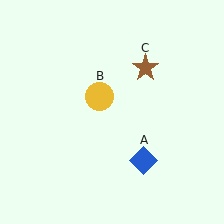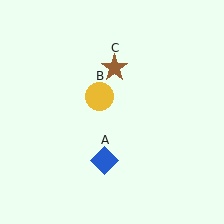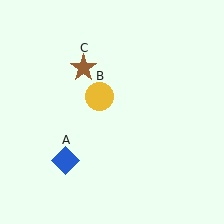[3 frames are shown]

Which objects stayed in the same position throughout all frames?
Yellow circle (object B) remained stationary.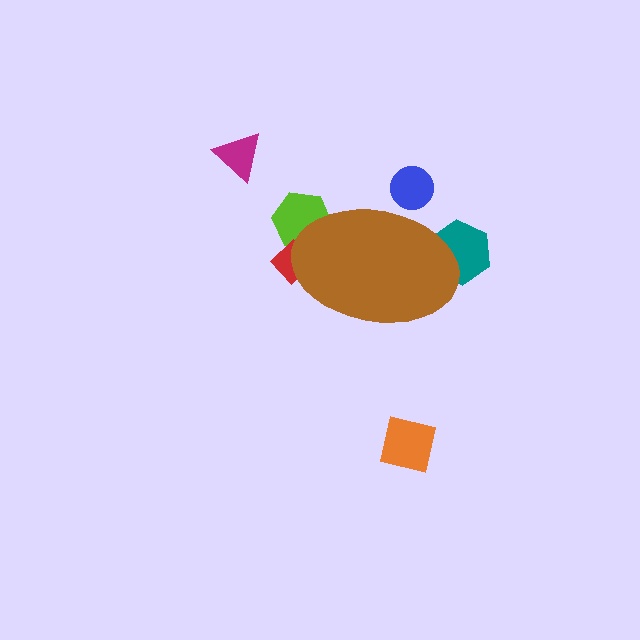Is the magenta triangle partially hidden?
No, the magenta triangle is fully visible.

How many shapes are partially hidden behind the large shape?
4 shapes are partially hidden.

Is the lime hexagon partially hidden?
Yes, the lime hexagon is partially hidden behind the brown ellipse.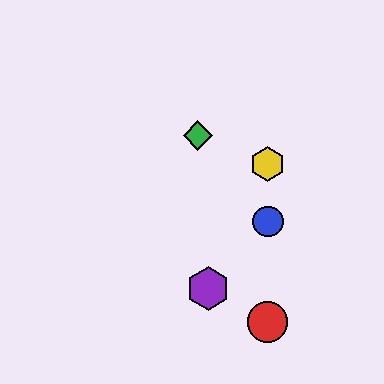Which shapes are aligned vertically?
The red circle, the blue circle, the yellow hexagon are aligned vertically.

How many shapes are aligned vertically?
3 shapes (the red circle, the blue circle, the yellow hexagon) are aligned vertically.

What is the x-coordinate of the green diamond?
The green diamond is at x≈198.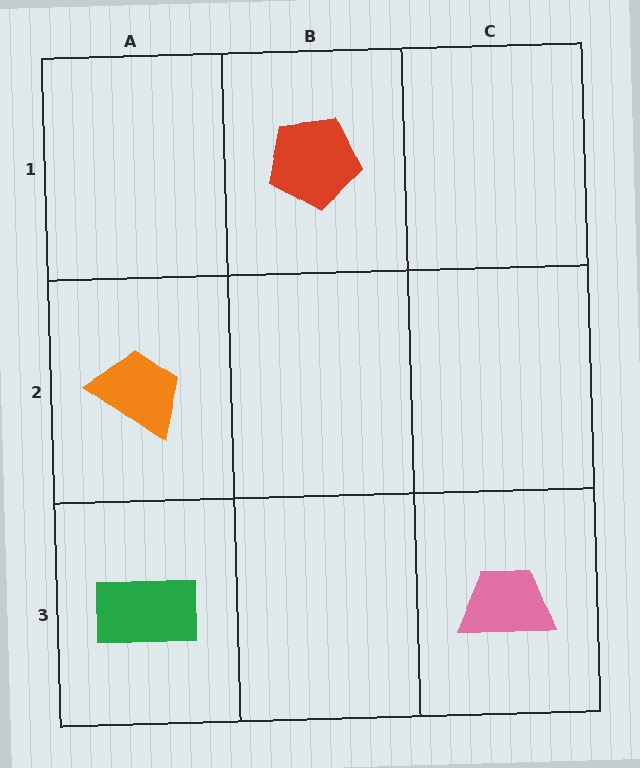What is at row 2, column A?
An orange trapezoid.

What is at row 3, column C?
A pink trapezoid.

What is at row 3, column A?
A green rectangle.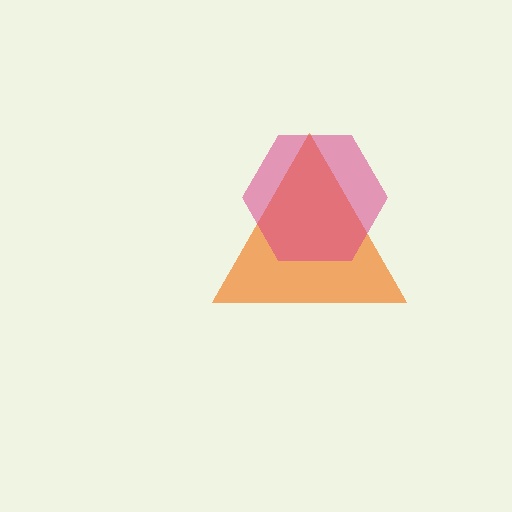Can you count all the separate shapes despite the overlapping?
Yes, there are 2 separate shapes.